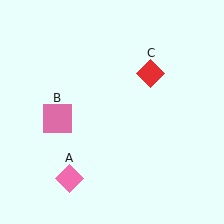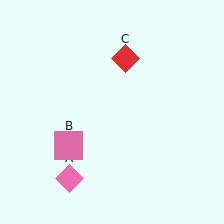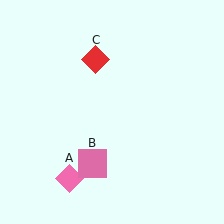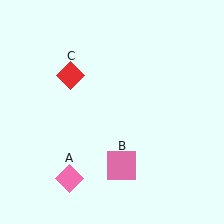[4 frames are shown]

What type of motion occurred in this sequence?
The pink square (object B), red diamond (object C) rotated counterclockwise around the center of the scene.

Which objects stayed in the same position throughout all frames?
Pink diamond (object A) remained stationary.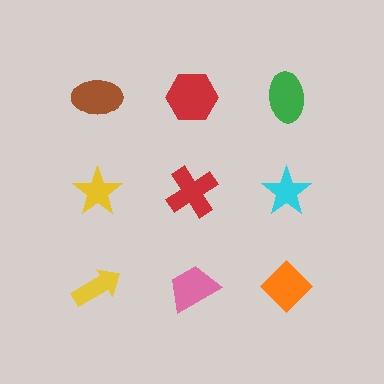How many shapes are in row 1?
3 shapes.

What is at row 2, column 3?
A cyan star.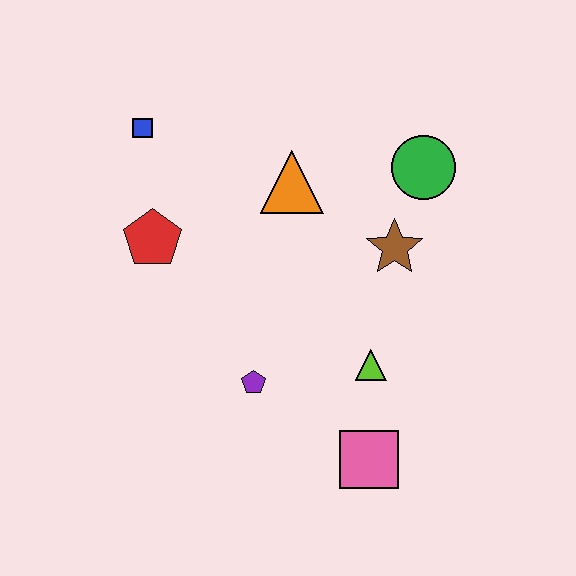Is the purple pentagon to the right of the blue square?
Yes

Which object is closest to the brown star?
The green circle is closest to the brown star.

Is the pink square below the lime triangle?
Yes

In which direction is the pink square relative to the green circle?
The pink square is below the green circle.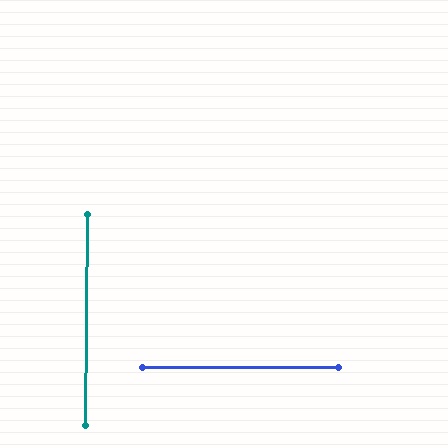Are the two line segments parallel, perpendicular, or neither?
Perpendicular — they meet at approximately 89°.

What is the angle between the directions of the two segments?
Approximately 89 degrees.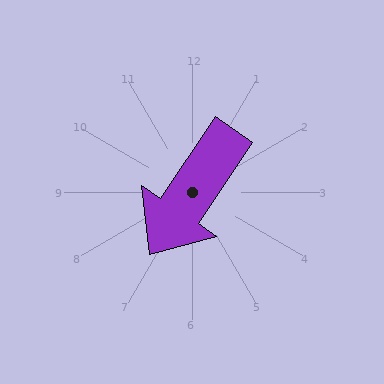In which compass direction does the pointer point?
Southwest.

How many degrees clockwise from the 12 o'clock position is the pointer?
Approximately 214 degrees.